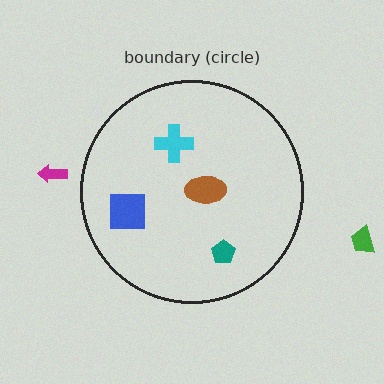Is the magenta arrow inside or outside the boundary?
Outside.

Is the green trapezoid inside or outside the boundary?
Outside.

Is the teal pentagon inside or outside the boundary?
Inside.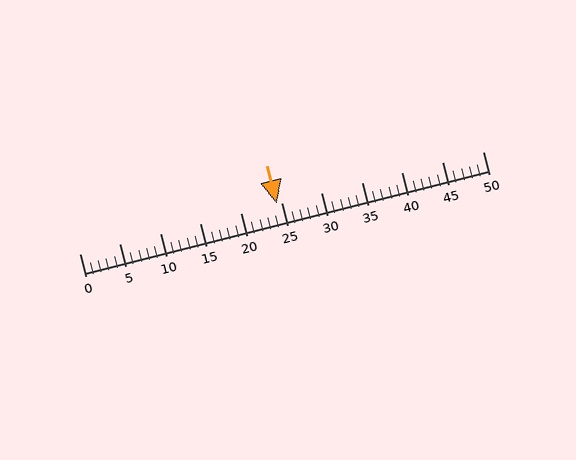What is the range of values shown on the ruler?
The ruler shows values from 0 to 50.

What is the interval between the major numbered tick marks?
The major tick marks are spaced 5 units apart.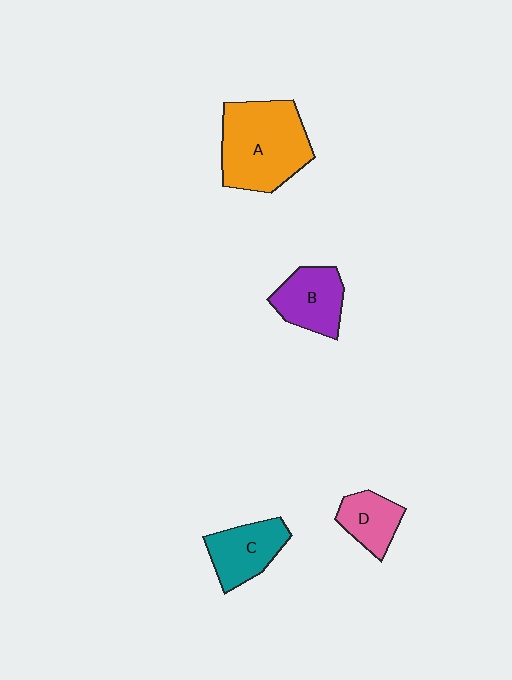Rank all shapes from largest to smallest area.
From largest to smallest: A (orange), B (purple), C (teal), D (pink).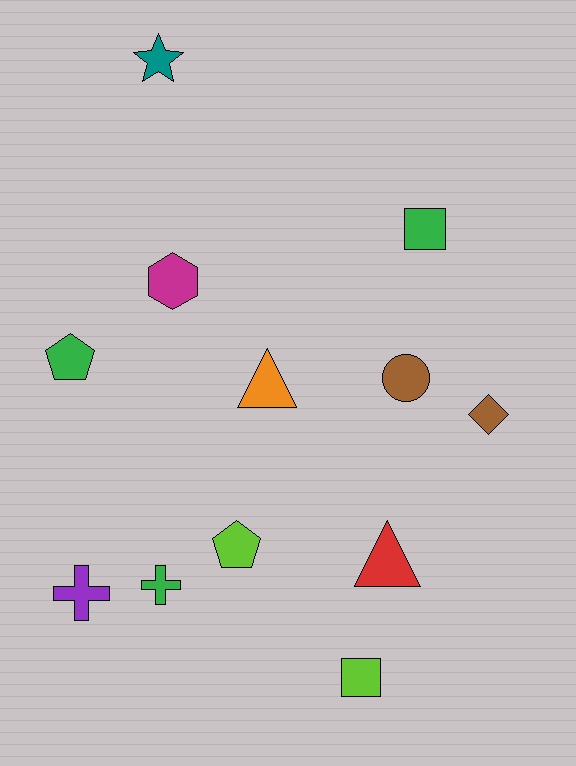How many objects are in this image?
There are 12 objects.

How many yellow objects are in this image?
There are no yellow objects.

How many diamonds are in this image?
There is 1 diamond.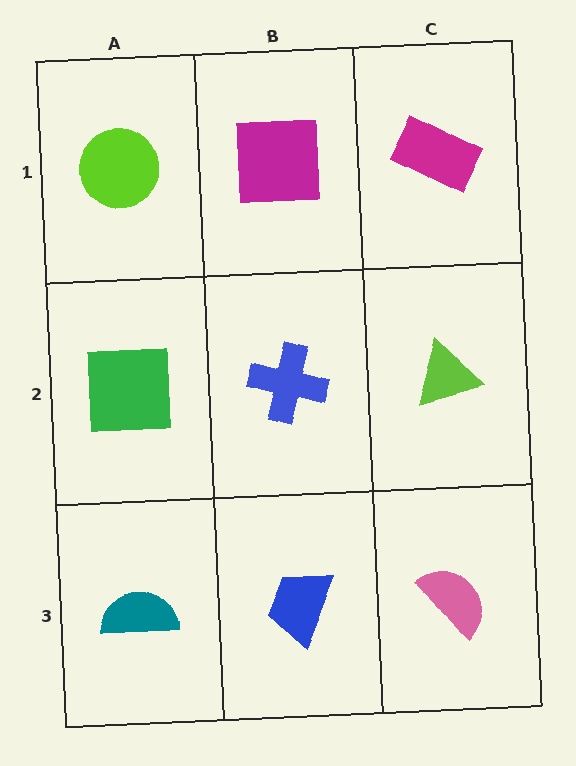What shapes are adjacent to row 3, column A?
A green square (row 2, column A), a blue trapezoid (row 3, column B).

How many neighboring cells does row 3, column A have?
2.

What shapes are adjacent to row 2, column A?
A lime circle (row 1, column A), a teal semicircle (row 3, column A), a blue cross (row 2, column B).